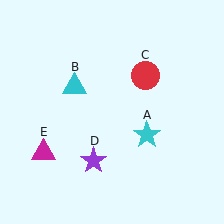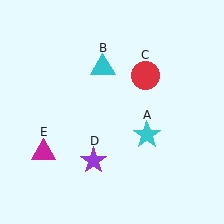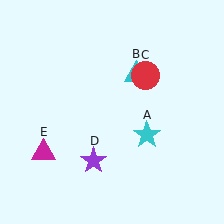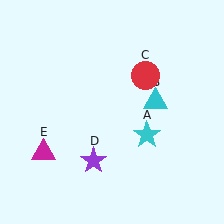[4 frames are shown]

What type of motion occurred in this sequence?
The cyan triangle (object B) rotated clockwise around the center of the scene.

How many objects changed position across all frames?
1 object changed position: cyan triangle (object B).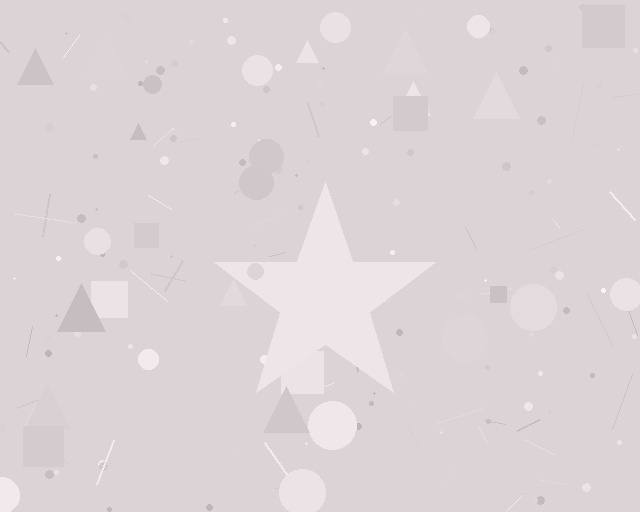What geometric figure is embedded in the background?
A star is embedded in the background.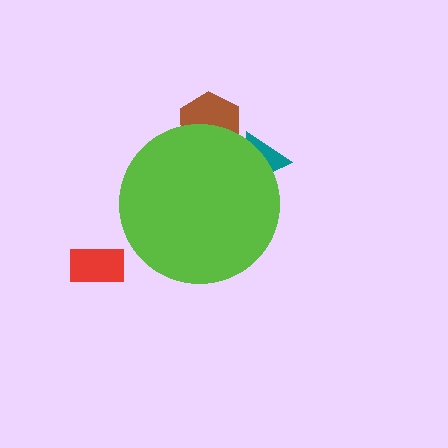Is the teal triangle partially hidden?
Yes, the teal triangle is partially hidden behind the lime circle.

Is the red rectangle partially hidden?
No, the red rectangle is fully visible.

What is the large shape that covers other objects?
A lime circle.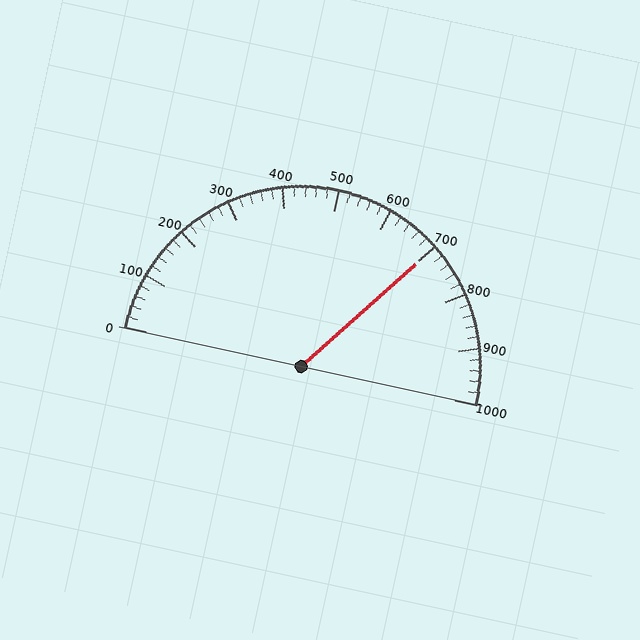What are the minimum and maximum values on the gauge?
The gauge ranges from 0 to 1000.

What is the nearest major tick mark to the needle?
The nearest major tick mark is 700.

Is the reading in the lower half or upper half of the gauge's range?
The reading is in the upper half of the range (0 to 1000).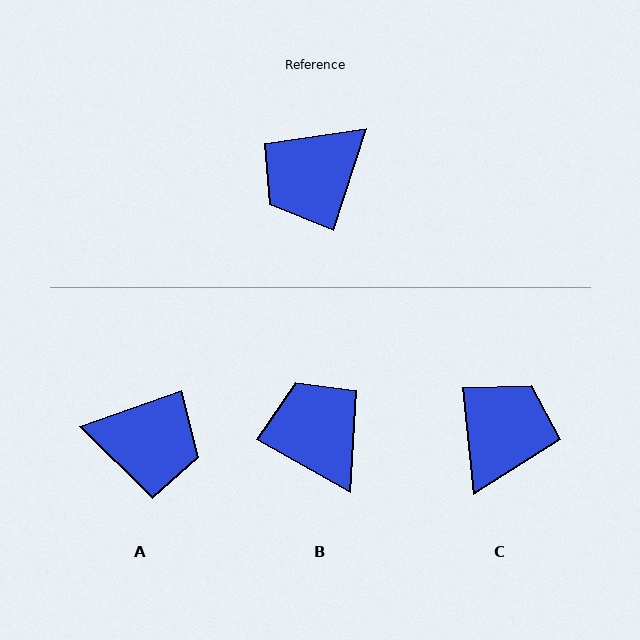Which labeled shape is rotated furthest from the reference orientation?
C, about 157 degrees away.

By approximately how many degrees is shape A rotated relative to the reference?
Approximately 127 degrees counter-clockwise.